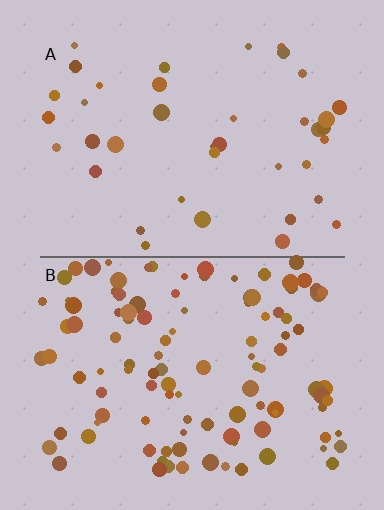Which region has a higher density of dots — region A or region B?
B (the bottom).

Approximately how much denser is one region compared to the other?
Approximately 2.7× — region B over region A.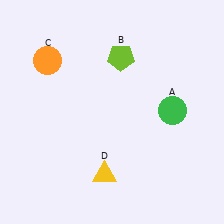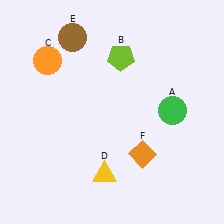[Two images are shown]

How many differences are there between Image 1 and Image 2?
There are 2 differences between the two images.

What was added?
A brown circle (E), an orange diamond (F) were added in Image 2.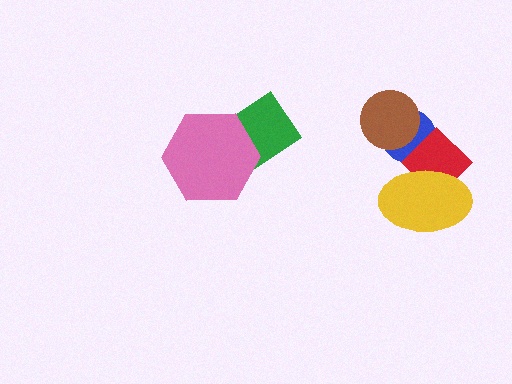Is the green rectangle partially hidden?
Yes, it is partially covered by another shape.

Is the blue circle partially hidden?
Yes, it is partially covered by another shape.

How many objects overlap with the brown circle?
1 object overlaps with the brown circle.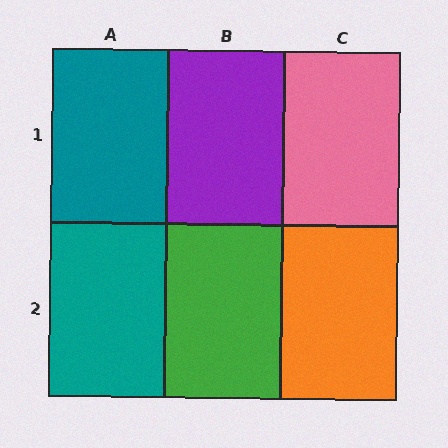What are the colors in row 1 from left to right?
Teal, purple, pink.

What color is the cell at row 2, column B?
Green.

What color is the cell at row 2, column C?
Orange.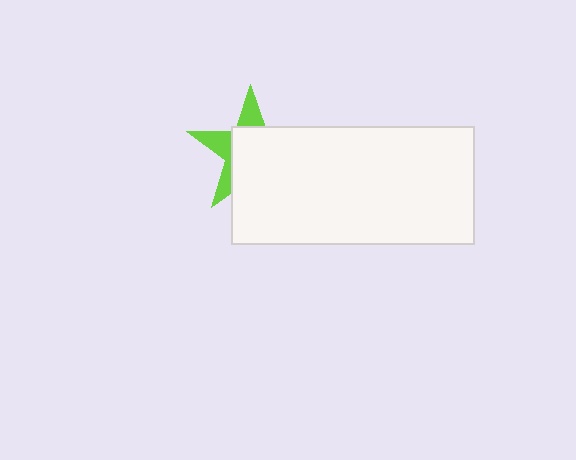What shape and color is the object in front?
The object in front is a white rectangle.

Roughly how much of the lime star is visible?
A small part of it is visible (roughly 34%).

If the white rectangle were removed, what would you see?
You would see the complete lime star.